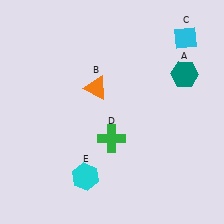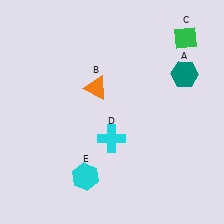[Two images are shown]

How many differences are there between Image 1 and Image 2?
There are 2 differences between the two images.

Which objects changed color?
C changed from cyan to green. D changed from green to cyan.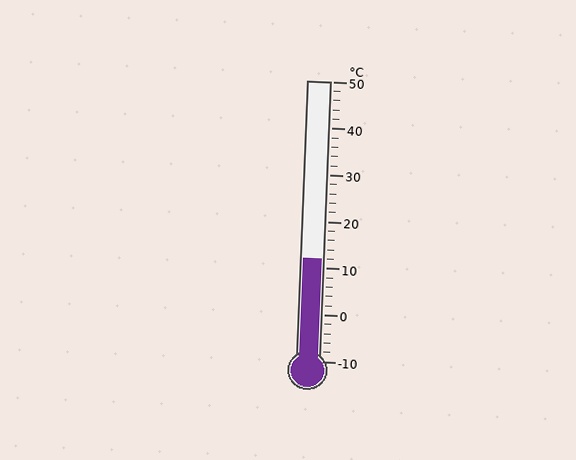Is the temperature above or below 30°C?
The temperature is below 30°C.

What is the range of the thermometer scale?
The thermometer scale ranges from -10°C to 50°C.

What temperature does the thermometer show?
The thermometer shows approximately 12°C.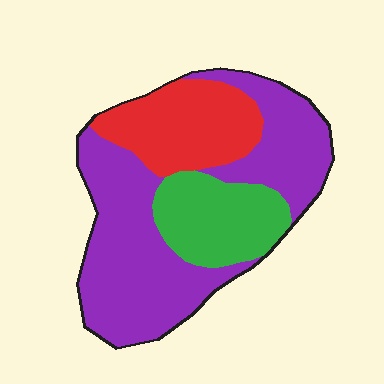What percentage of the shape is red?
Red covers roughly 25% of the shape.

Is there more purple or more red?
Purple.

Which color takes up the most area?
Purple, at roughly 55%.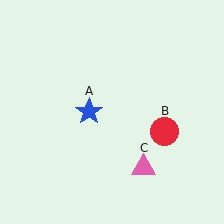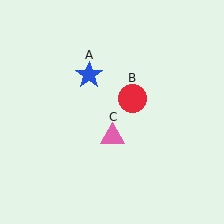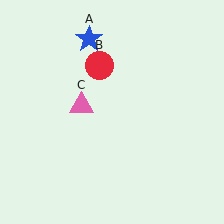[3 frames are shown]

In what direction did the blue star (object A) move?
The blue star (object A) moved up.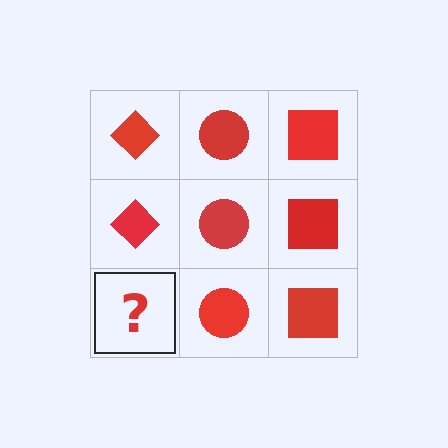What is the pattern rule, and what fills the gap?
The rule is that each column has a consistent shape. The gap should be filled with a red diamond.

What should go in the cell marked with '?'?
The missing cell should contain a red diamond.